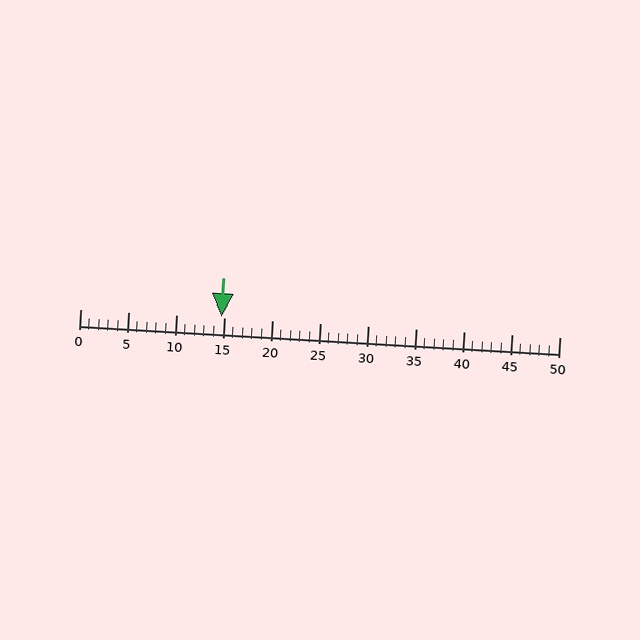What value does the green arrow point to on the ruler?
The green arrow points to approximately 15.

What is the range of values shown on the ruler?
The ruler shows values from 0 to 50.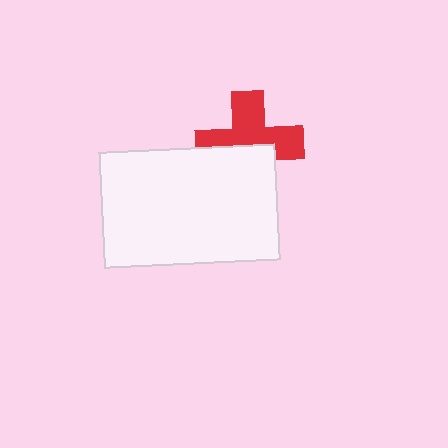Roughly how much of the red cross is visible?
About half of it is visible (roughly 56%).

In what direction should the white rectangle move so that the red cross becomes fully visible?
The white rectangle should move down. That is the shortest direction to clear the overlap and leave the red cross fully visible.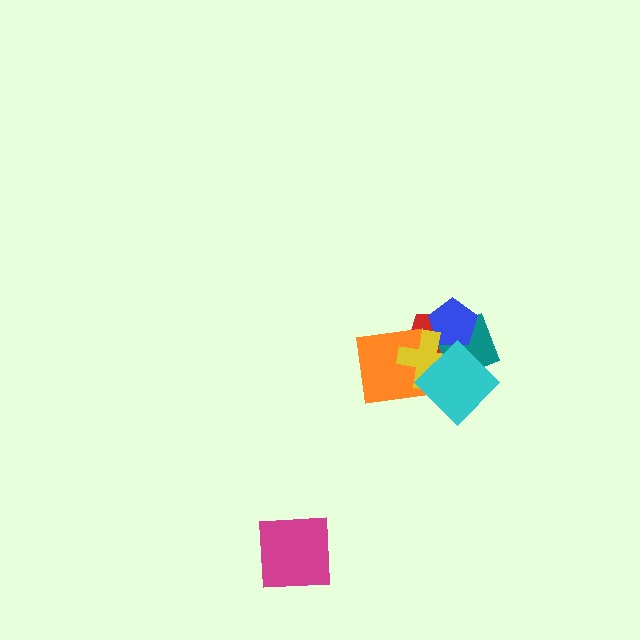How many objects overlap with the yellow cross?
5 objects overlap with the yellow cross.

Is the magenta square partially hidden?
No, no other shape covers it.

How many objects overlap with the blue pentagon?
4 objects overlap with the blue pentagon.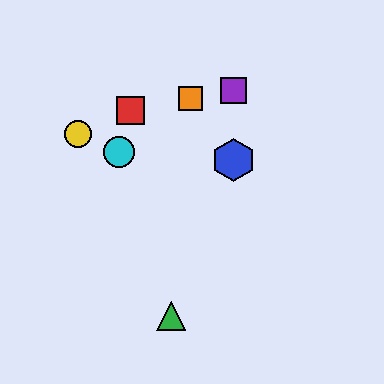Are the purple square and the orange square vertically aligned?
No, the purple square is at x≈234 and the orange square is at x≈191.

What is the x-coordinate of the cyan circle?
The cyan circle is at x≈119.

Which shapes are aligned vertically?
The blue hexagon, the purple square are aligned vertically.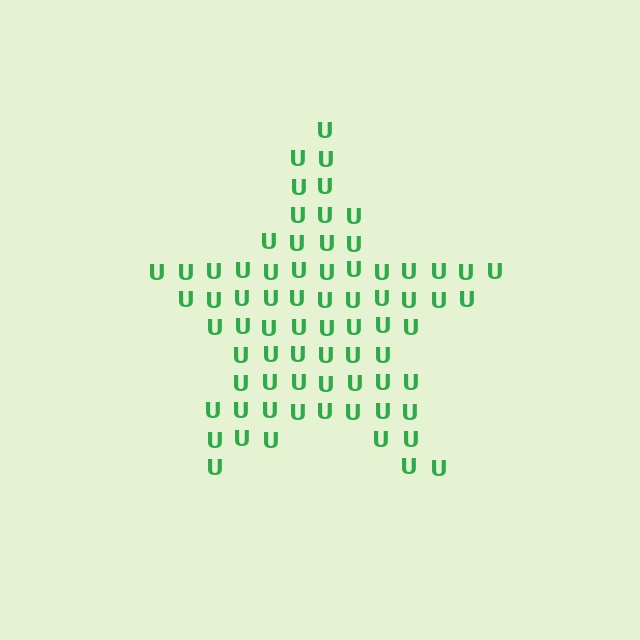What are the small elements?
The small elements are letter U's.